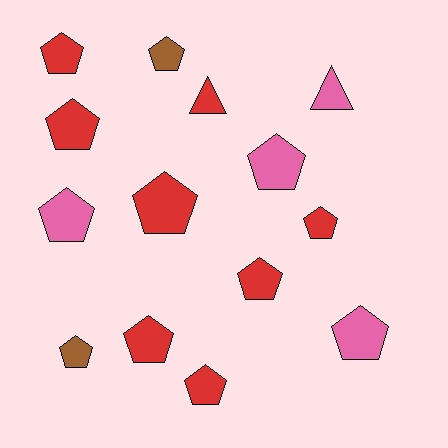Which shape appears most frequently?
Pentagon, with 12 objects.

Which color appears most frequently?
Red, with 8 objects.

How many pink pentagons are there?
There are 3 pink pentagons.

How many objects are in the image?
There are 14 objects.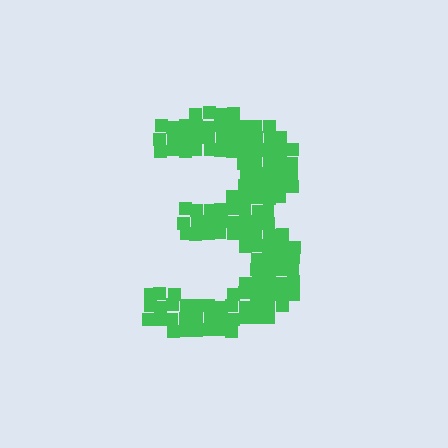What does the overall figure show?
The overall figure shows the digit 3.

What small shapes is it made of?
It is made of small squares.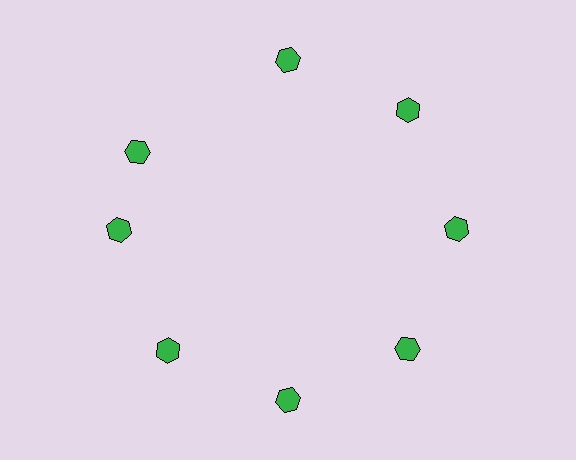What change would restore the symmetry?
The symmetry would be restored by rotating it back into even spacing with its neighbors so that all 8 hexagons sit at equal angles and equal distance from the center.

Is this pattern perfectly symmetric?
No. The 8 green hexagons are arranged in a ring, but one element near the 10 o'clock position is rotated out of alignment along the ring, breaking the 8-fold rotational symmetry.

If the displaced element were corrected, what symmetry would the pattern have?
It would have 8-fold rotational symmetry — the pattern would map onto itself every 45 degrees.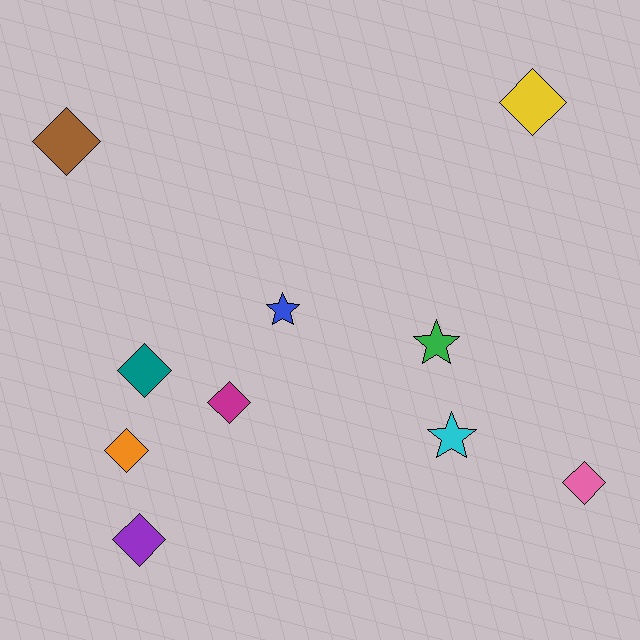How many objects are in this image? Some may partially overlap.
There are 10 objects.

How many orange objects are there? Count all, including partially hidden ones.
There is 1 orange object.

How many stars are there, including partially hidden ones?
There are 3 stars.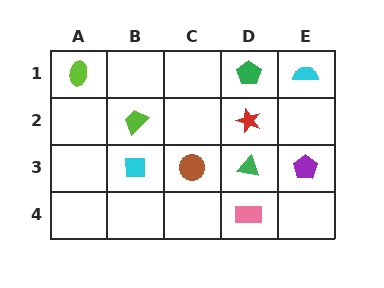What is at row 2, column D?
A red star.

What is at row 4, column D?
A pink rectangle.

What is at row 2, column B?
A lime trapezoid.